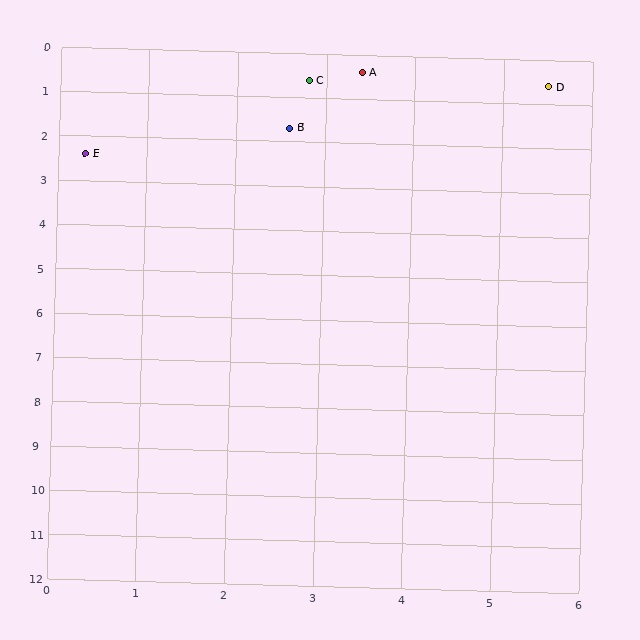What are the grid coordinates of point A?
Point A is at approximately (3.4, 0.4).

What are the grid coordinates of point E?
Point E is at approximately (0.3, 2.4).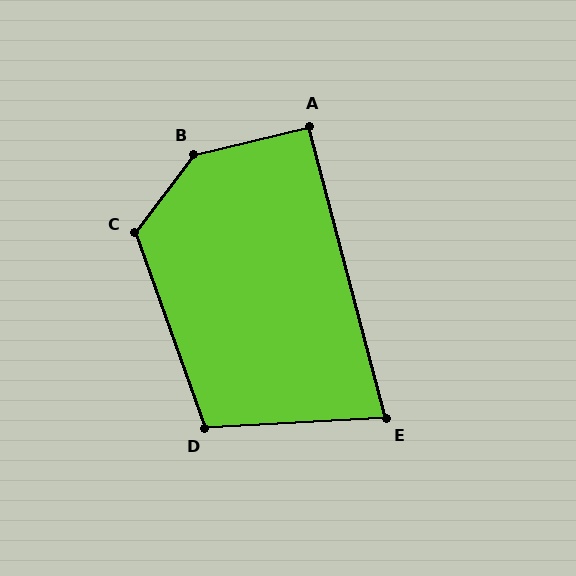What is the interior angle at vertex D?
Approximately 106 degrees (obtuse).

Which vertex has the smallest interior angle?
E, at approximately 78 degrees.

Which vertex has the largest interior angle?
B, at approximately 141 degrees.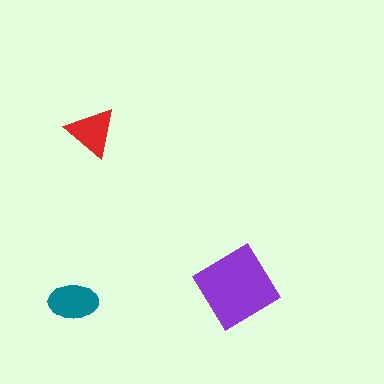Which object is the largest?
The purple diamond.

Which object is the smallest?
The red triangle.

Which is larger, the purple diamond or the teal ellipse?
The purple diamond.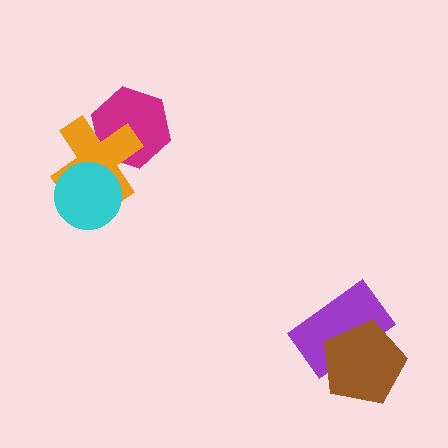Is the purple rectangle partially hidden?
Yes, it is partially covered by another shape.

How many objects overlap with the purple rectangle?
1 object overlaps with the purple rectangle.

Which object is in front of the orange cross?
The cyan circle is in front of the orange cross.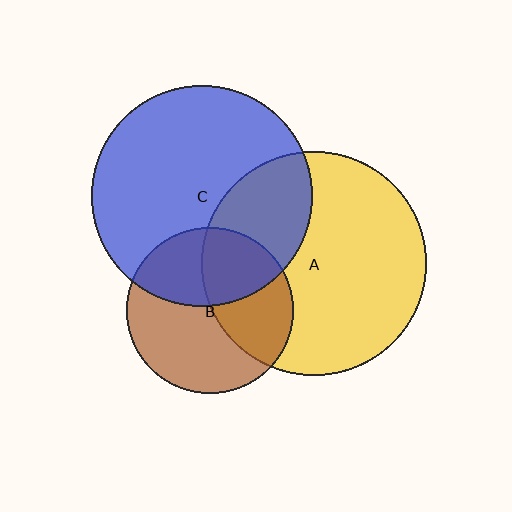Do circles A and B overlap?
Yes.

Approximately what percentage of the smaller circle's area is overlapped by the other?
Approximately 40%.